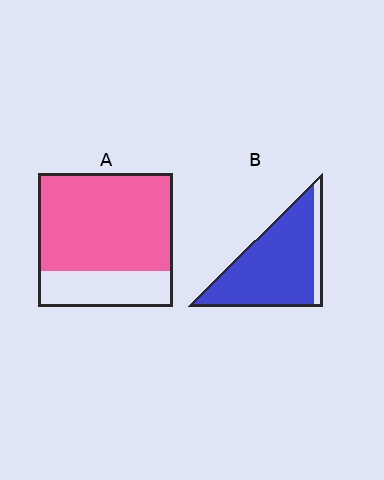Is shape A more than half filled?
Yes.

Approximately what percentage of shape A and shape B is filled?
A is approximately 75% and B is approximately 85%.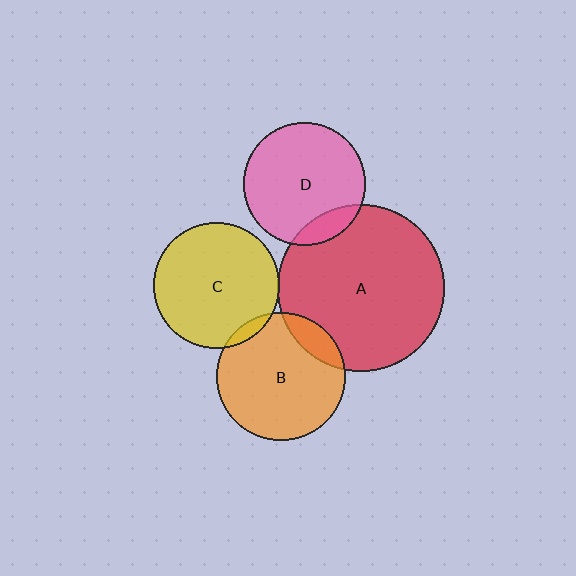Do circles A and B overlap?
Yes.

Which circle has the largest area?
Circle A (red).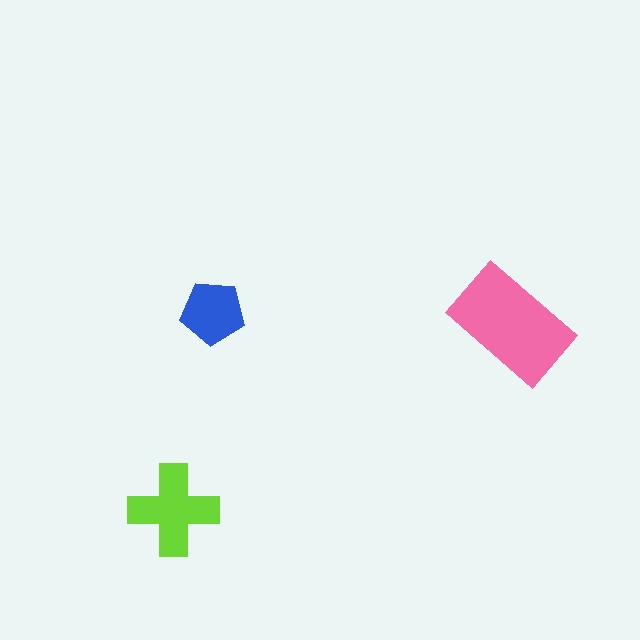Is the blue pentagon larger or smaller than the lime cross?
Smaller.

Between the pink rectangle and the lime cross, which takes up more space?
The pink rectangle.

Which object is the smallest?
The blue pentagon.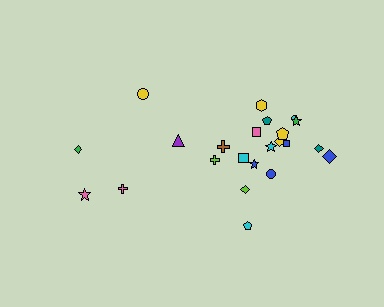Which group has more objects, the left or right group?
The right group.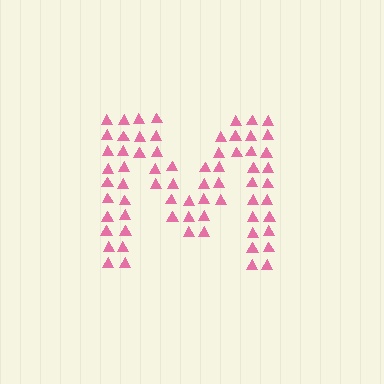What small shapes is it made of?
It is made of small triangles.